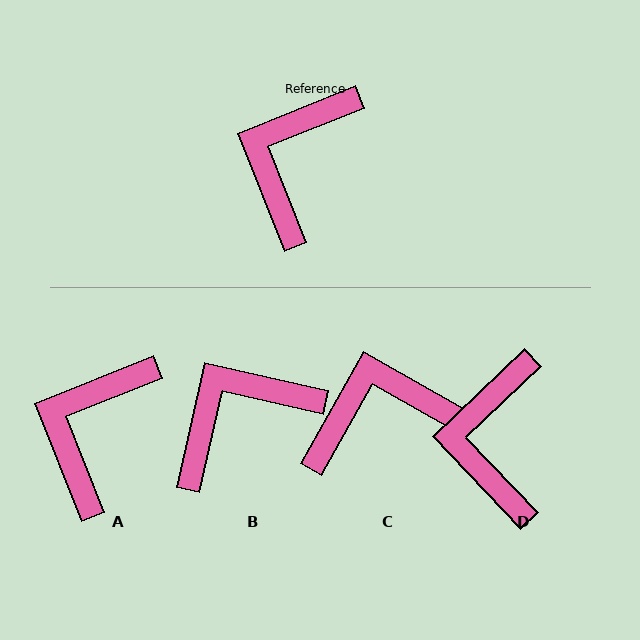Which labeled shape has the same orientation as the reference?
A.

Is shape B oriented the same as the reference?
No, it is off by about 34 degrees.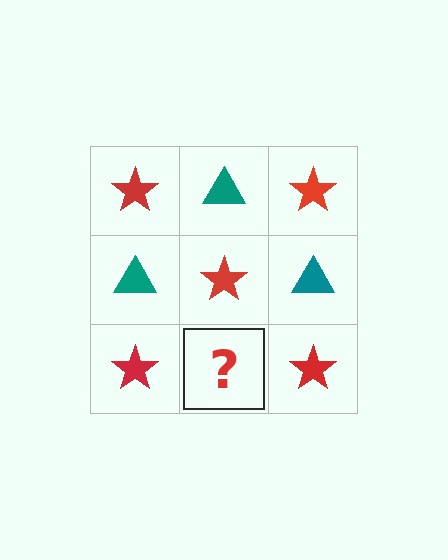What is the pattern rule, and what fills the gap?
The rule is that it alternates red star and teal triangle in a checkerboard pattern. The gap should be filled with a teal triangle.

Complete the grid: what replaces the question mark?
The question mark should be replaced with a teal triangle.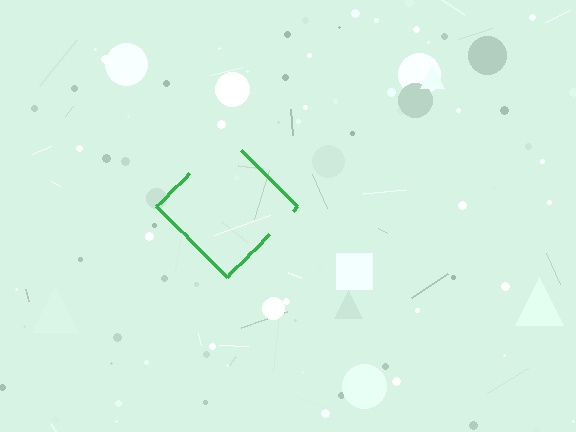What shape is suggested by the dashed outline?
The dashed outline suggests a diamond.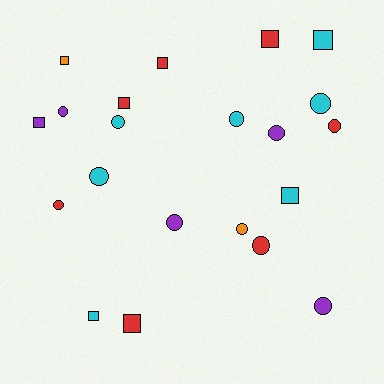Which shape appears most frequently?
Circle, with 12 objects.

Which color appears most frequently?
Cyan, with 7 objects.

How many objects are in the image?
There are 21 objects.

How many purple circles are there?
There are 4 purple circles.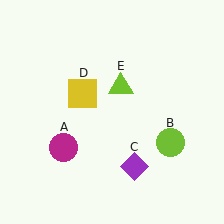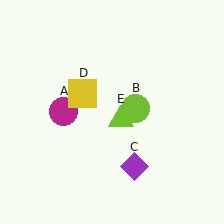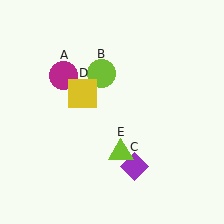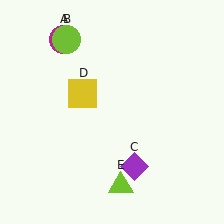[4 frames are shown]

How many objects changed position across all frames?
3 objects changed position: magenta circle (object A), lime circle (object B), lime triangle (object E).